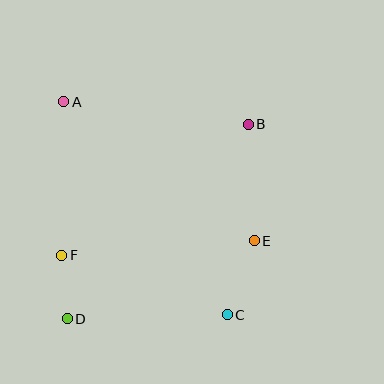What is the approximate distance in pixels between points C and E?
The distance between C and E is approximately 79 pixels.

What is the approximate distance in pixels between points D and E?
The distance between D and E is approximately 203 pixels.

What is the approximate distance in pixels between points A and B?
The distance between A and B is approximately 186 pixels.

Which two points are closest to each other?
Points D and F are closest to each other.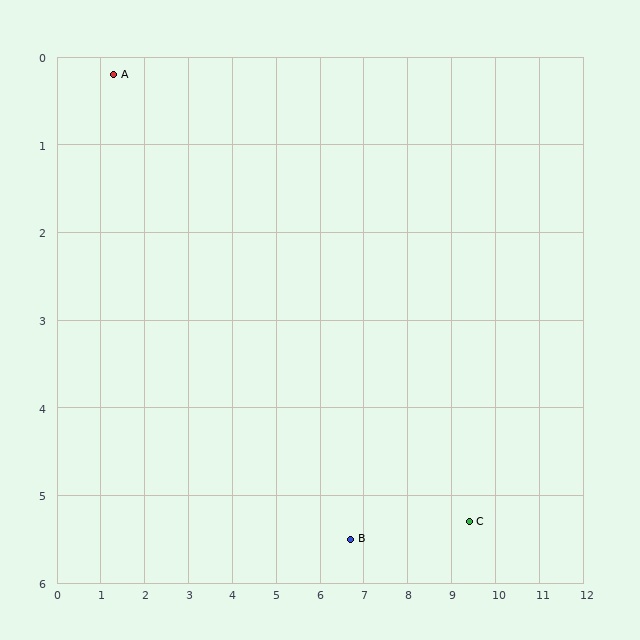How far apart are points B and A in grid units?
Points B and A are about 7.6 grid units apart.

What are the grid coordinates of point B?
Point B is at approximately (6.7, 5.5).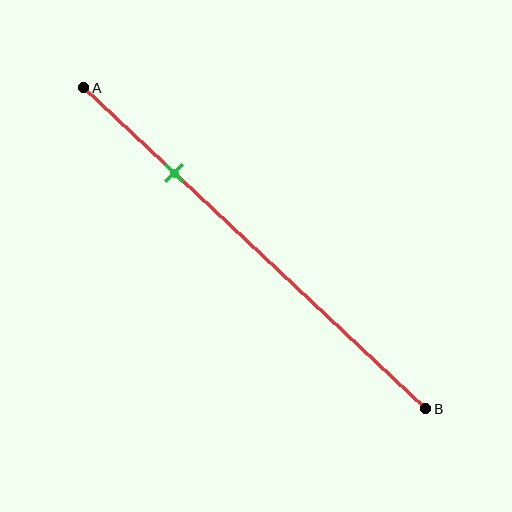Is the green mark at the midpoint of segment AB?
No, the mark is at about 25% from A, not at the 50% midpoint.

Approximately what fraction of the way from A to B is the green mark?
The green mark is approximately 25% of the way from A to B.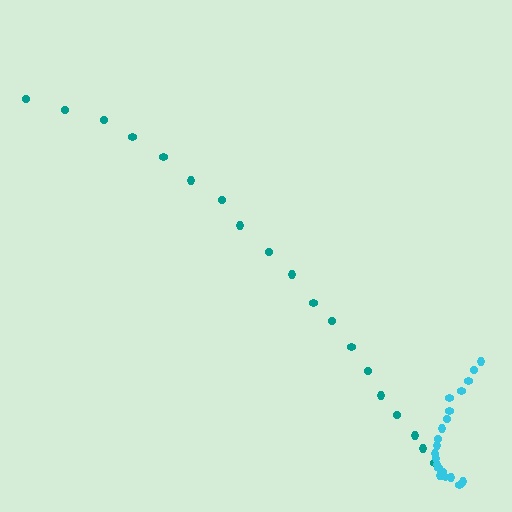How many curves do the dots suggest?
There are 2 distinct paths.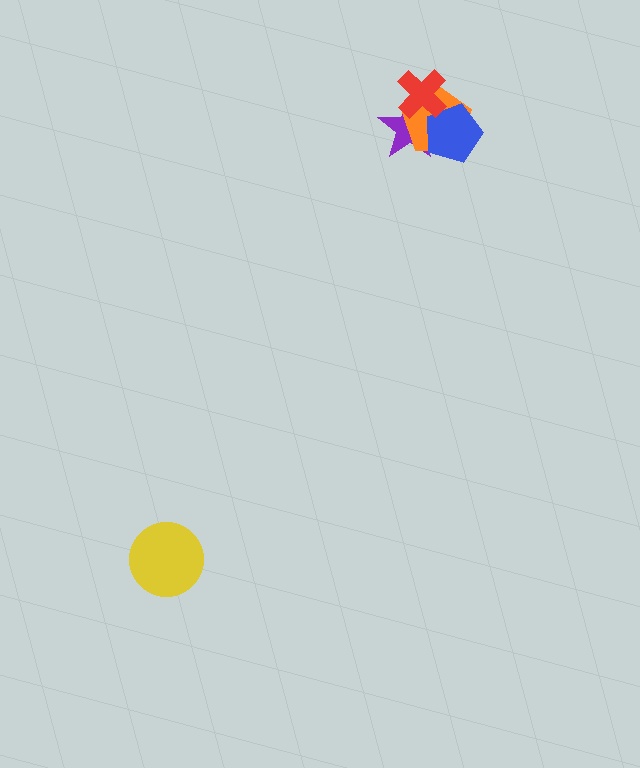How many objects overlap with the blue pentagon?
3 objects overlap with the blue pentagon.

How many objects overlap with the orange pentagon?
3 objects overlap with the orange pentagon.